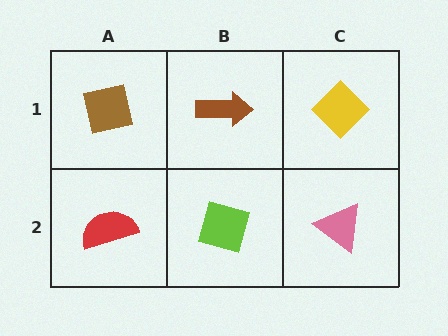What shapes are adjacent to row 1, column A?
A red semicircle (row 2, column A), a brown arrow (row 1, column B).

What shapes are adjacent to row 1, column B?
A lime diamond (row 2, column B), a brown square (row 1, column A), a yellow diamond (row 1, column C).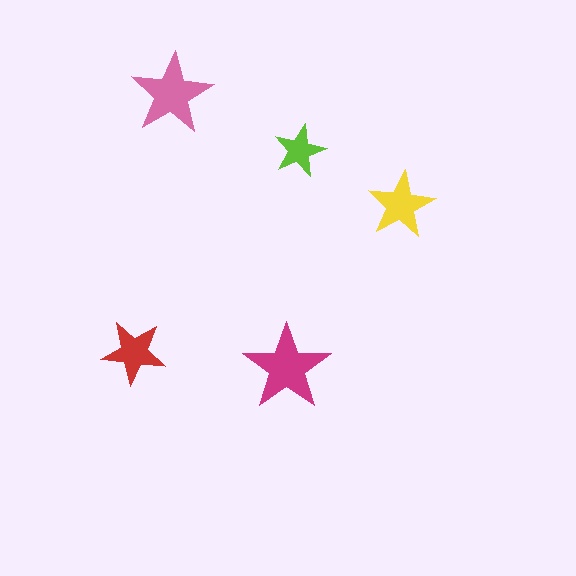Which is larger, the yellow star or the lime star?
The yellow one.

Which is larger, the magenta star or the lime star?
The magenta one.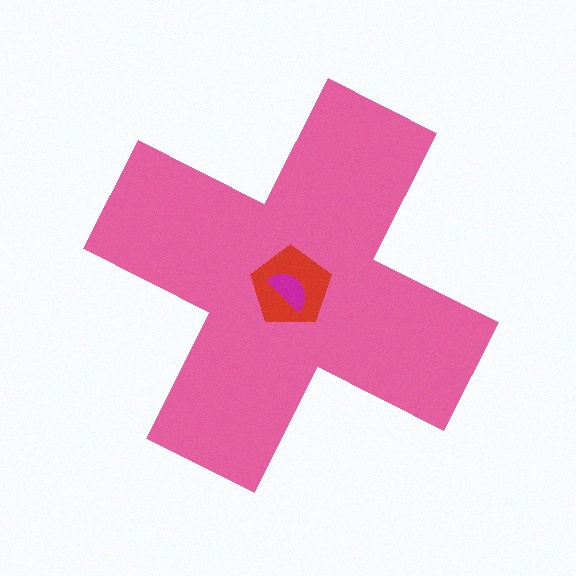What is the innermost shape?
The magenta semicircle.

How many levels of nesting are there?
3.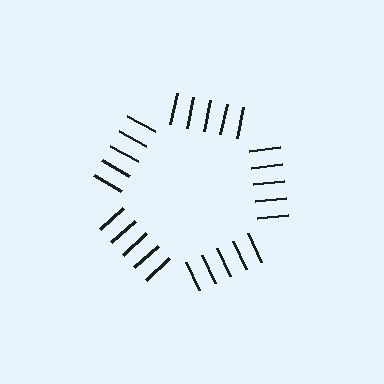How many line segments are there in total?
25 — 5 along each of the 5 edges.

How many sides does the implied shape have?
5 sides — the line-ends trace a pentagon.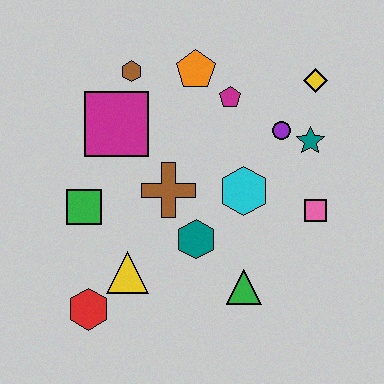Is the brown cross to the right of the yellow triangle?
Yes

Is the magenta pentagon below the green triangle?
No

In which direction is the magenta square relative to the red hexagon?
The magenta square is above the red hexagon.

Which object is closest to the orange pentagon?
The magenta pentagon is closest to the orange pentagon.